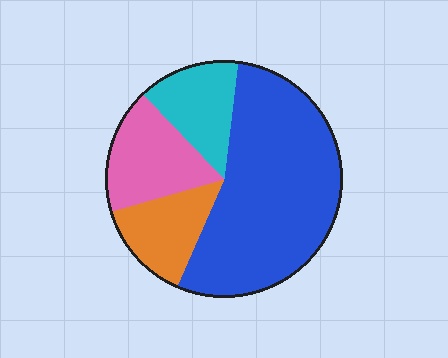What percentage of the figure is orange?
Orange takes up less than a sixth of the figure.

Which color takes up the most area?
Blue, at roughly 55%.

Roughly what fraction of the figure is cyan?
Cyan takes up about one eighth (1/8) of the figure.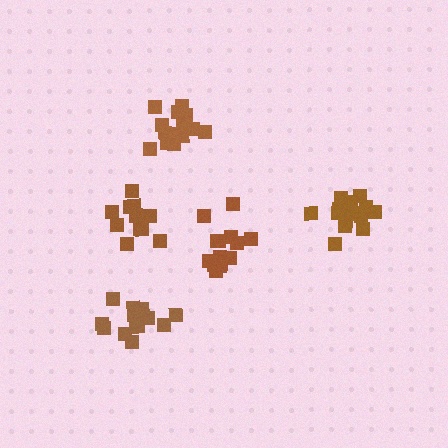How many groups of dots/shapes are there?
There are 5 groups.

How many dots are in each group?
Group 1: 14 dots, Group 2: 13 dots, Group 3: 16 dots, Group 4: 12 dots, Group 5: 15 dots (70 total).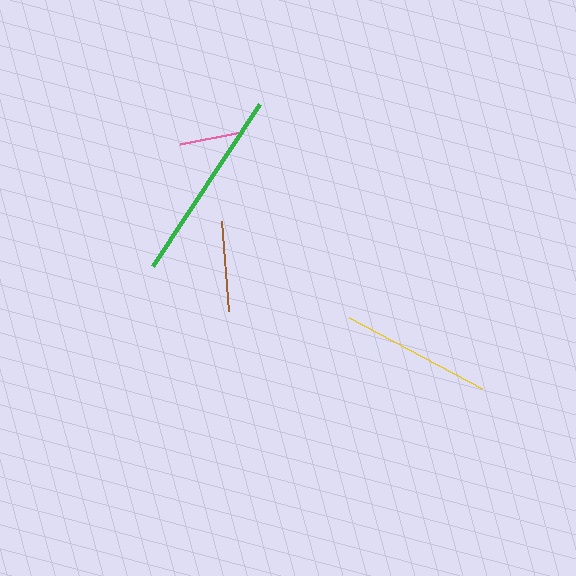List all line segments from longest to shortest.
From longest to shortest: green, yellow, brown, pink.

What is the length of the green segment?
The green segment is approximately 194 pixels long.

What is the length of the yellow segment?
The yellow segment is approximately 151 pixels long.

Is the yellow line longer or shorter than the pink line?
The yellow line is longer than the pink line.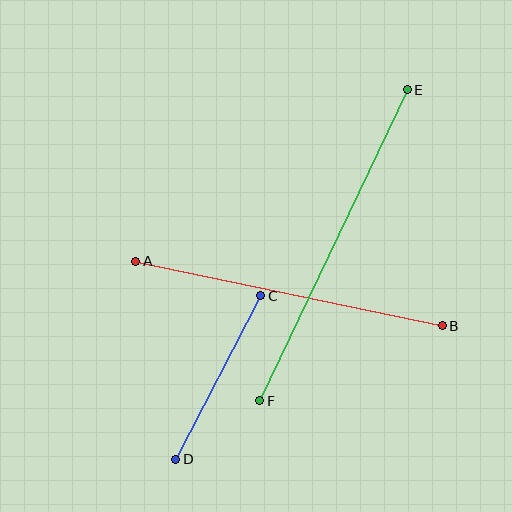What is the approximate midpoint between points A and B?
The midpoint is at approximately (289, 294) pixels.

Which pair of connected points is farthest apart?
Points E and F are farthest apart.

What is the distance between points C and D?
The distance is approximately 184 pixels.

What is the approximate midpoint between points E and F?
The midpoint is at approximately (333, 245) pixels.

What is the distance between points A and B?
The distance is approximately 313 pixels.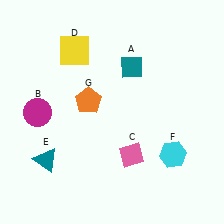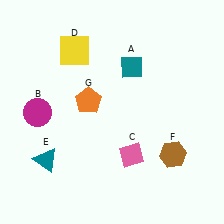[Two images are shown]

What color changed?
The hexagon (F) changed from cyan in Image 1 to brown in Image 2.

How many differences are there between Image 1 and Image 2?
There is 1 difference between the two images.